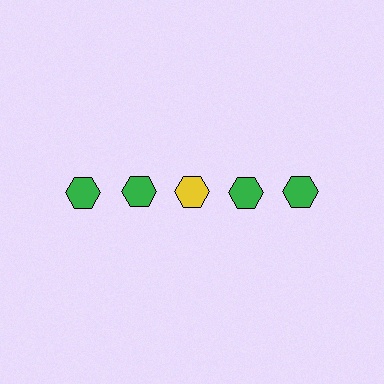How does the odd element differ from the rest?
It has a different color: yellow instead of green.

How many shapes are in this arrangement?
There are 5 shapes arranged in a grid pattern.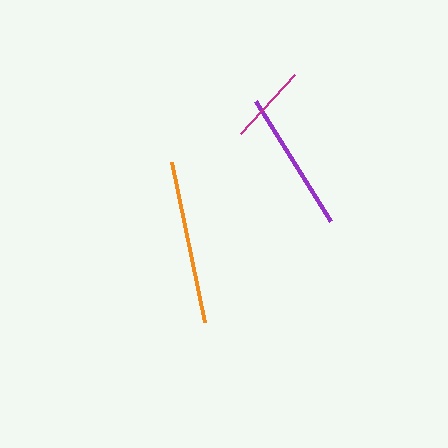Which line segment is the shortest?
The magenta line is the shortest at approximately 80 pixels.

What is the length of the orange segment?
The orange segment is approximately 163 pixels long.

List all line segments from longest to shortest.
From longest to shortest: orange, purple, magenta.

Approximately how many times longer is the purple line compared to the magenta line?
The purple line is approximately 1.8 times the length of the magenta line.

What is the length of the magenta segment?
The magenta segment is approximately 80 pixels long.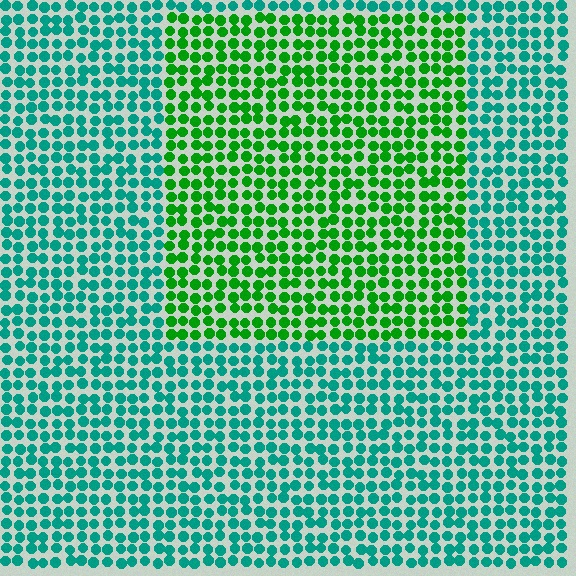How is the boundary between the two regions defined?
The boundary is defined purely by a slight shift in hue (about 47 degrees). Spacing, size, and orientation are identical on both sides.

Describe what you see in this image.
The image is filled with small teal elements in a uniform arrangement. A rectangle-shaped region is visible where the elements are tinted to a slightly different hue, forming a subtle color boundary.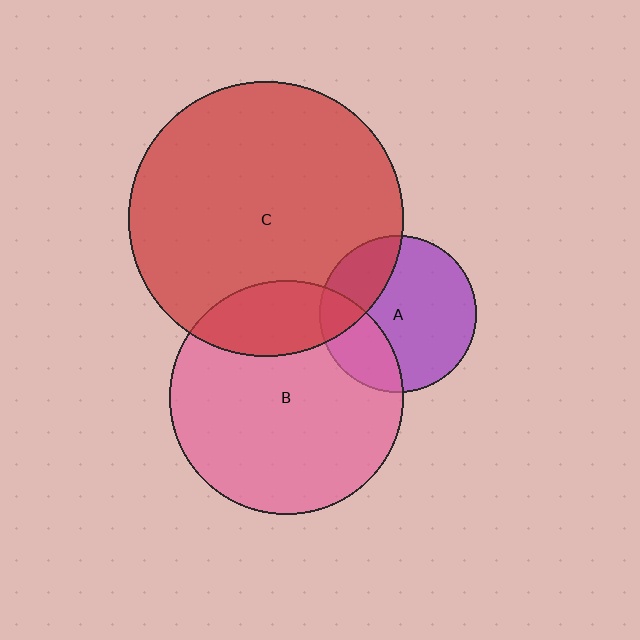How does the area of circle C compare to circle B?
Approximately 1.4 times.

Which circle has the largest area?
Circle C (red).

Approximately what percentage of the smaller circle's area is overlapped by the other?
Approximately 20%.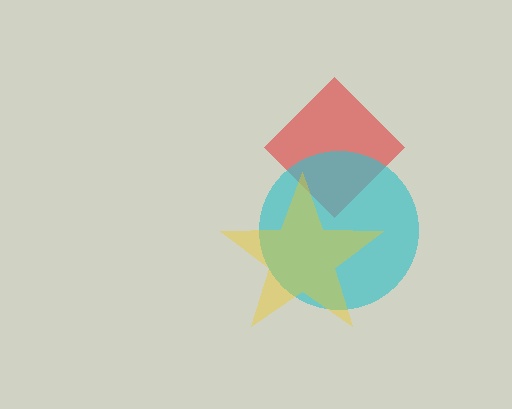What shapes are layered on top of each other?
The layered shapes are: a red diamond, a cyan circle, a yellow star.